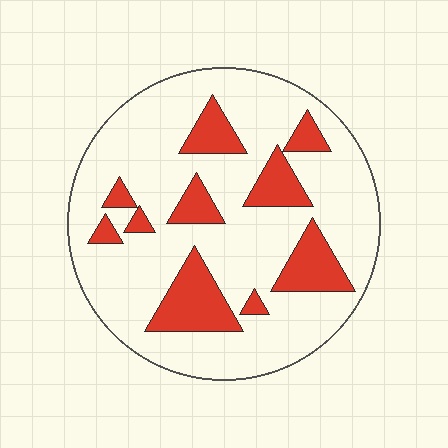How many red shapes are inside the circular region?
10.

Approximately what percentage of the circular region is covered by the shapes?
Approximately 20%.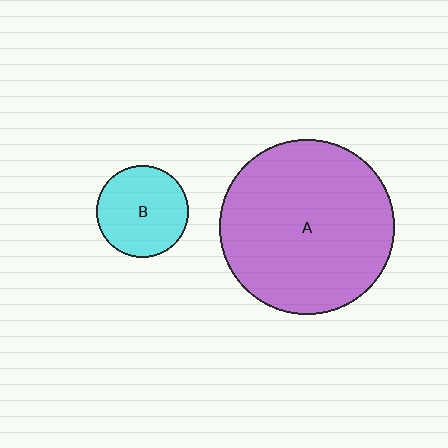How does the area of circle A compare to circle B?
Approximately 3.6 times.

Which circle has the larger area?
Circle A (purple).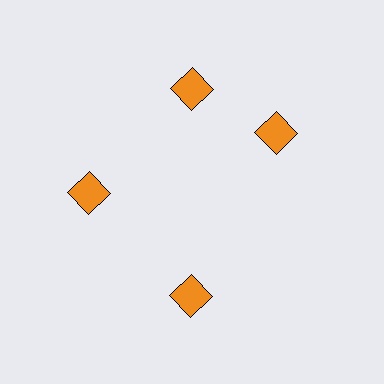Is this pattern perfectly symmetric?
No. The 4 orange diamonds are arranged in a ring, but one element near the 3 o'clock position is rotated out of alignment along the ring, breaking the 4-fold rotational symmetry.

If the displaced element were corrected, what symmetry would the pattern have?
It would have 4-fold rotational symmetry — the pattern would map onto itself every 90 degrees.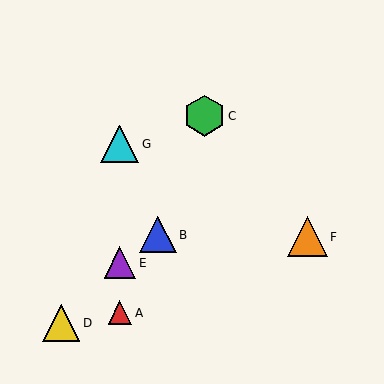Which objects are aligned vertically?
Objects A, E, G are aligned vertically.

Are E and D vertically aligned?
No, E is at x≈120 and D is at x≈61.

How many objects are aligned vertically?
3 objects (A, E, G) are aligned vertically.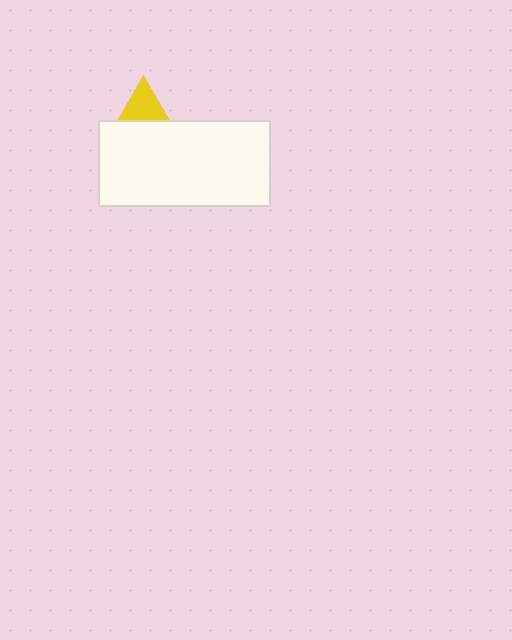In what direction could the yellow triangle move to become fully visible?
The yellow triangle could move up. That would shift it out from behind the white rectangle entirely.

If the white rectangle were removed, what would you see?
You would see the complete yellow triangle.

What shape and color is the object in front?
The object in front is a white rectangle.